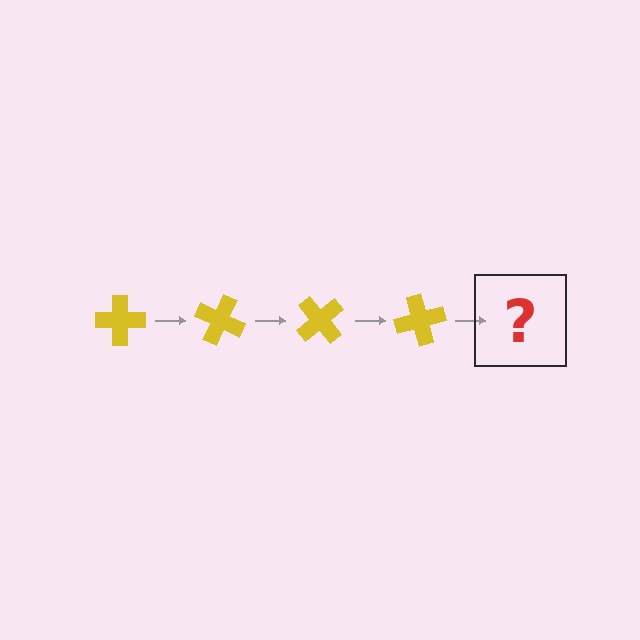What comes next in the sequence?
The next element should be a yellow cross rotated 100 degrees.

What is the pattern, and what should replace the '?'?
The pattern is that the cross rotates 25 degrees each step. The '?' should be a yellow cross rotated 100 degrees.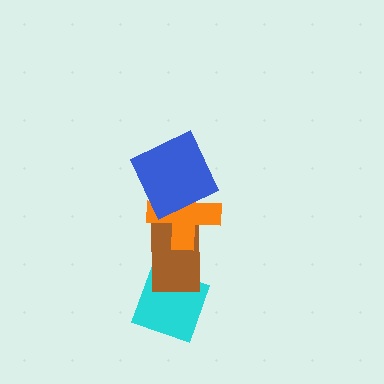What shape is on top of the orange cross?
The blue square is on top of the orange cross.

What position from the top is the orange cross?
The orange cross is 2nd from the top.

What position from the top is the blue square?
The blue square is 1st from the top.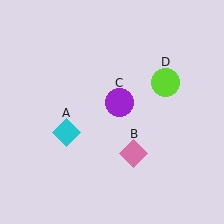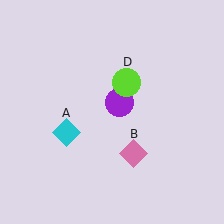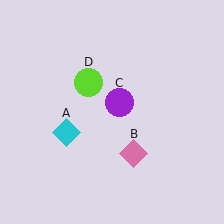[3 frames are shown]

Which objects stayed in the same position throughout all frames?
Cyan diamond (object A) and pink diamond (object B) and purple circle (object C) remained stationary.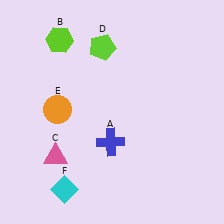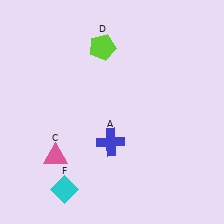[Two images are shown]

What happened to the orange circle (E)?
The orange circle (E) was removed in Image 2. It was in the top-left area of Image 1.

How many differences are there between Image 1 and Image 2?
There are 2 differences between the two images.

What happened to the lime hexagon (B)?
The lime hexagon (B) was removed in Image 2. It was in the top-left area of Image 1.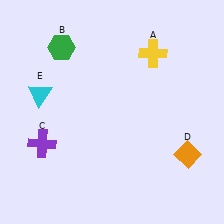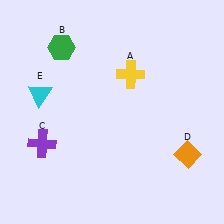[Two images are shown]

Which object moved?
The yellow cross (A) moved left.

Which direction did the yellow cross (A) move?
The yellow cross (A) moved left.